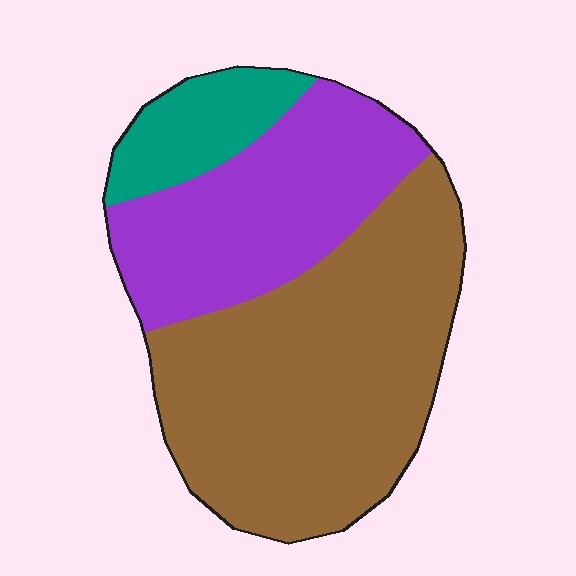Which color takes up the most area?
Brown, at roughly 55%.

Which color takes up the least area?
Teal, at roughly 10%.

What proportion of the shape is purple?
Purple covers roughly 30% of the shape.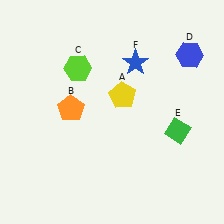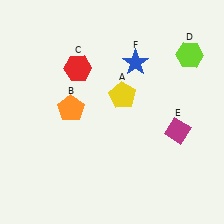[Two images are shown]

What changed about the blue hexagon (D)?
In Image 1, D is blue. In Image 2, it changed to lime.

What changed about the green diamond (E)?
In Image 1, E is green. In Image 2, it changed to magenta.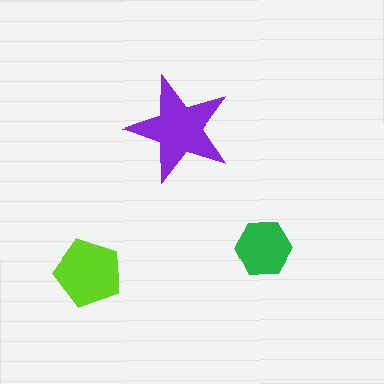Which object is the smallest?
The green hexagon.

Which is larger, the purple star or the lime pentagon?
The purple star.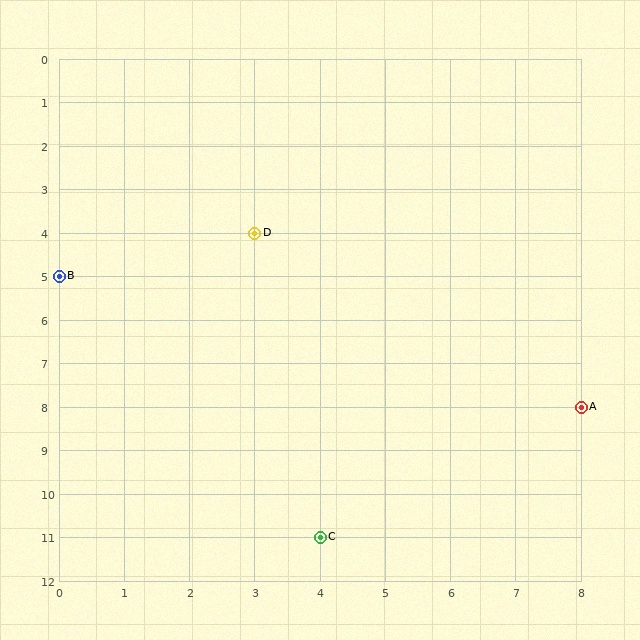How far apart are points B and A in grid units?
Points B and A are 8 columns and 3 rows apart (about 8.5 grid units diagonally).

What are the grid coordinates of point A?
Point A is at grid coordinates (8, 8).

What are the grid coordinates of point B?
Point B is at grid coordinates (0, 5).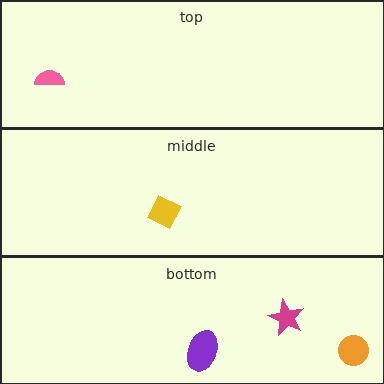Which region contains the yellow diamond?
The middle region.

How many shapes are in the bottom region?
3.